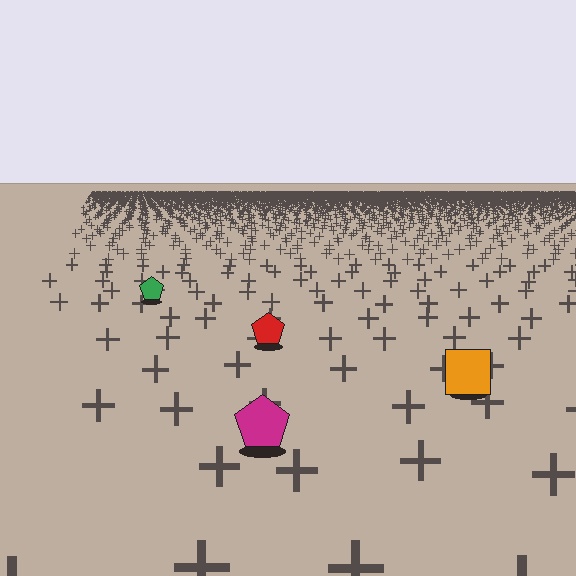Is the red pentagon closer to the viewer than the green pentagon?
Yes. The red pentagon is closer — you can tell from the texture gradient: the ground texture is coarser near it.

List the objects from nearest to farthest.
From nearest to farthest: the magenta pentagon, the orange square, the red pentagon, the green pentagon.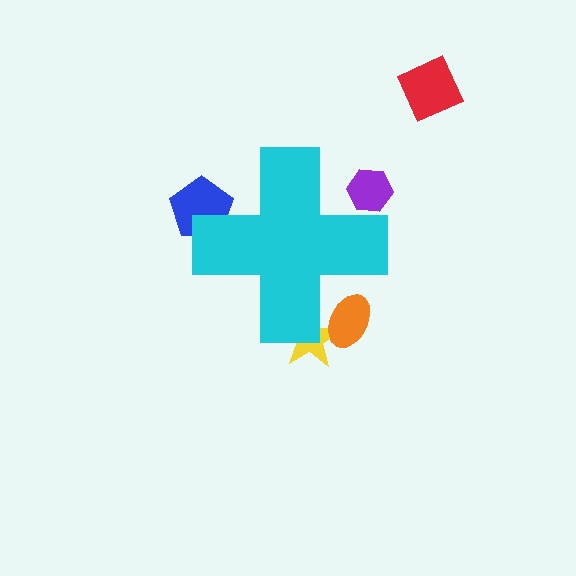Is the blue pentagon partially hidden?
Yes, the blue pentagon is partially hidden behind the cyan cross.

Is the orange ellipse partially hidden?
Yes, the orange ellipse is partially hidden behind the cyan cross.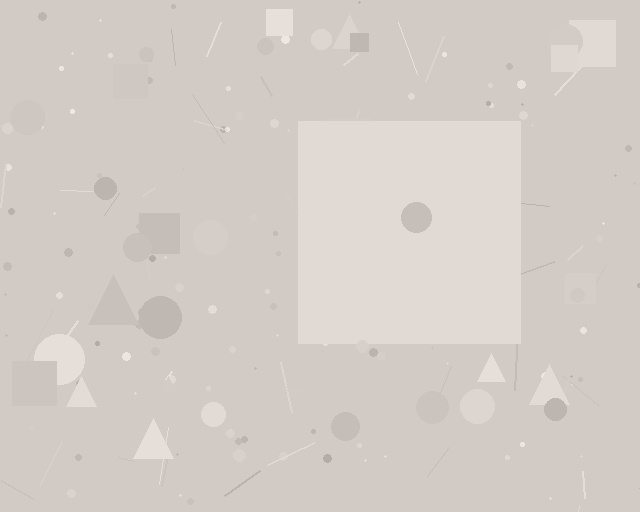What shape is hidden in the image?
A square is hidden in the image.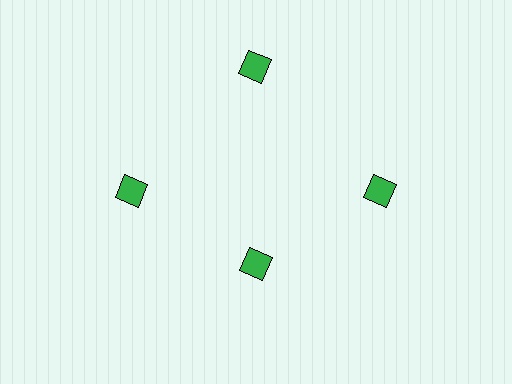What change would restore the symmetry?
The symmetry would be restored by moving it outward, back onto the ring so that all 4 diamonds sit at equal angles and equal distance from the center.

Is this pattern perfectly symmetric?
No. The 4 green diamonds are arranged in a ring, but one element near the 6 o'clock position is pulled inward toward the center, breaking the 4-fold rotational symmetry.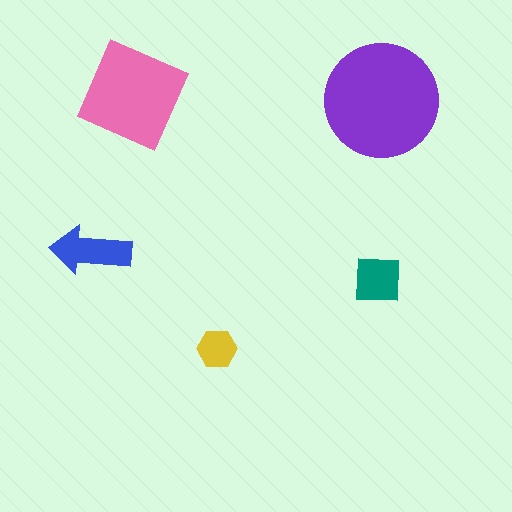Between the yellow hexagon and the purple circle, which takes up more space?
The purple circle.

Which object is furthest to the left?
The blue arrow is leftmost.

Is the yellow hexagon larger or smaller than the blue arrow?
Smaller.